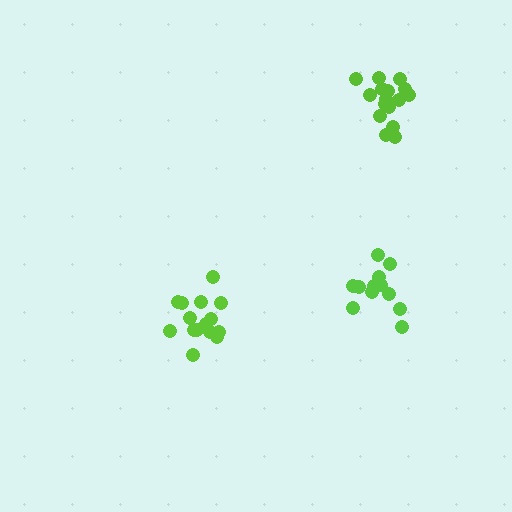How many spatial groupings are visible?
There are 3 spatial groupings.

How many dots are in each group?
Group 1: 12 dots, Group 2: 16 dots, Group 3: 15 dots (43 total).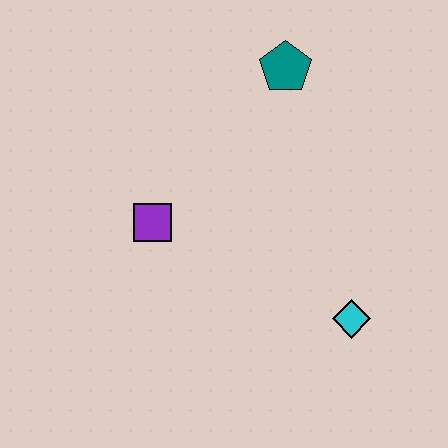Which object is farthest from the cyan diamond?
The teal pentagon is farthest from the cyan diamond.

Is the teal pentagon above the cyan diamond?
Yes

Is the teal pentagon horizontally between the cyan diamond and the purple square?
Yes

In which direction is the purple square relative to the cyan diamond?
The purple square is to the left of the cyan diamond.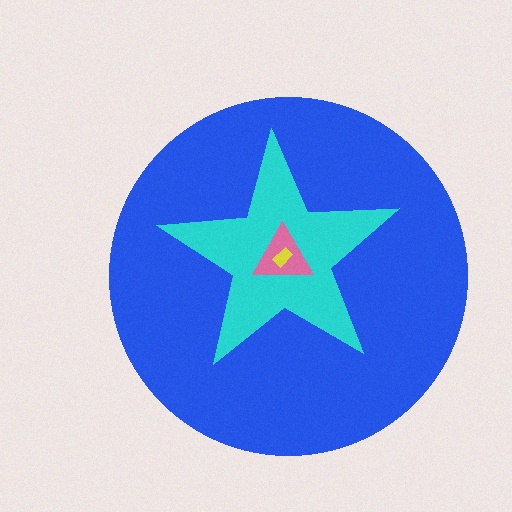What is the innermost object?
The yellow rectangle.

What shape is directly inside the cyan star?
The pink triangle.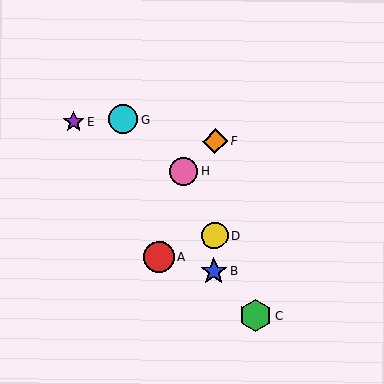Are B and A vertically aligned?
No, B is at x≈214 and A is at x≈159.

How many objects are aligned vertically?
3 objects (B, D, F) are aligned vertically.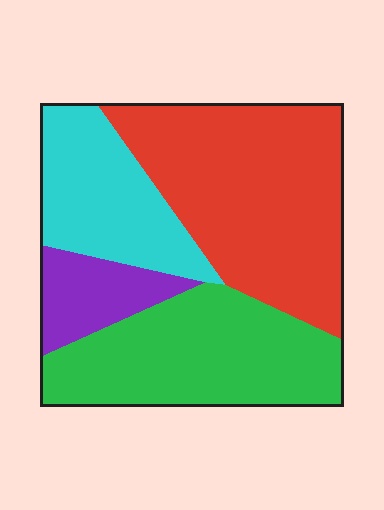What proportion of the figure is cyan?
Cyan takes up about one fifth (1/5) of the figure.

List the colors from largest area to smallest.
From largest to smallest: red, green, cyan, purple.